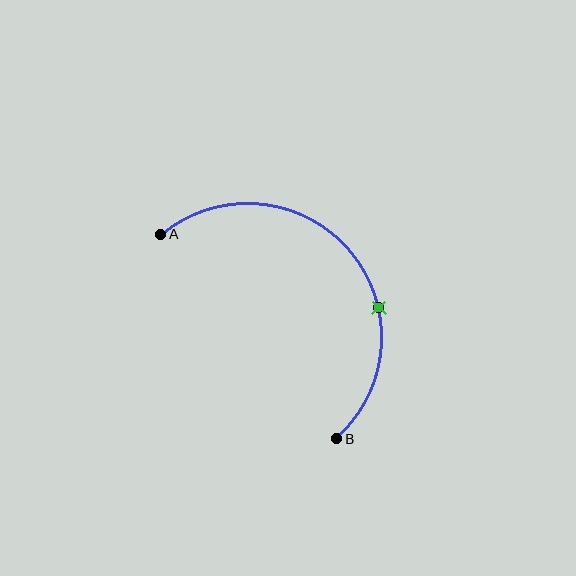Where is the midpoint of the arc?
The arc midpoint is the point on the curve farthest from the straight line joining A and B. It sits above and to the right of that line.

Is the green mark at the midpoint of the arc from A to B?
No. The green mark lies on the arc but is closer to endpoint B. The arc midpoint would be at the point on the curve equidistant along the arc from both A and B.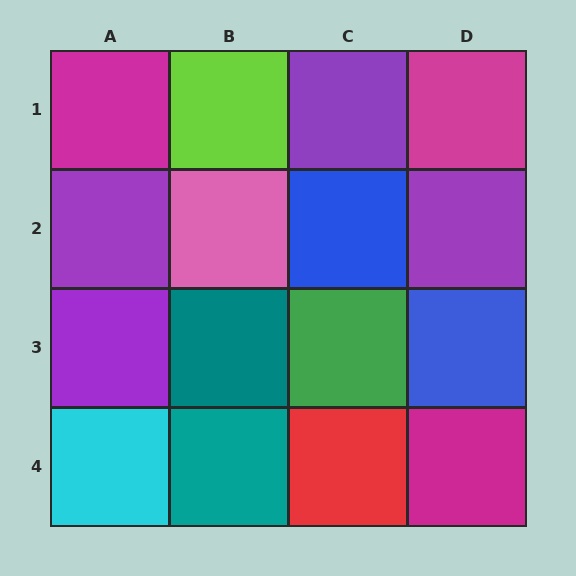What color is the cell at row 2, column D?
Purple.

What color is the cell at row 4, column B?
Teal.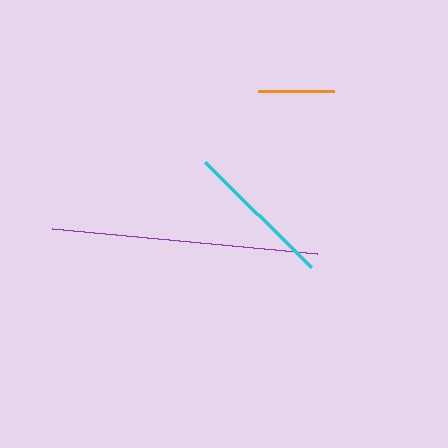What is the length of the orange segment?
The orange segment is approximately 76 pixels long.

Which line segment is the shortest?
The orange line is the shortest at approximately 76 pixels.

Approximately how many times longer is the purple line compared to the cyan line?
The purple line is approximately 1.8 times the length of the cyan line.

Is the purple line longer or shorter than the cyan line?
The purple line is longer than the cyan line.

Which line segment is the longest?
The purple line is the longest at approximately 266 pixels.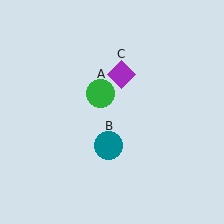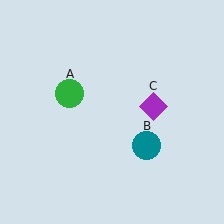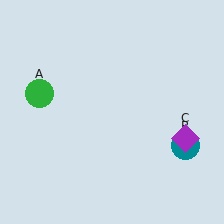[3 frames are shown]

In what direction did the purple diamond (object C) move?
The purple diamond (object C) moved down and to the right.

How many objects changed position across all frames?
3 objects changed position: green circle (object A), teal circle (object B), purple diamond (object C).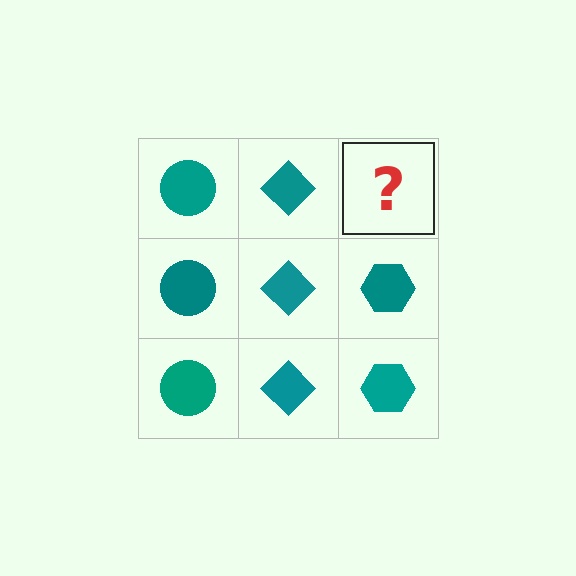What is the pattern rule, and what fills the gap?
The rule is that each column has a consistent shape. The gap should be filled with a teal hexagon.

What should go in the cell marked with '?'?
The missing cell should contain a teal hexagon.